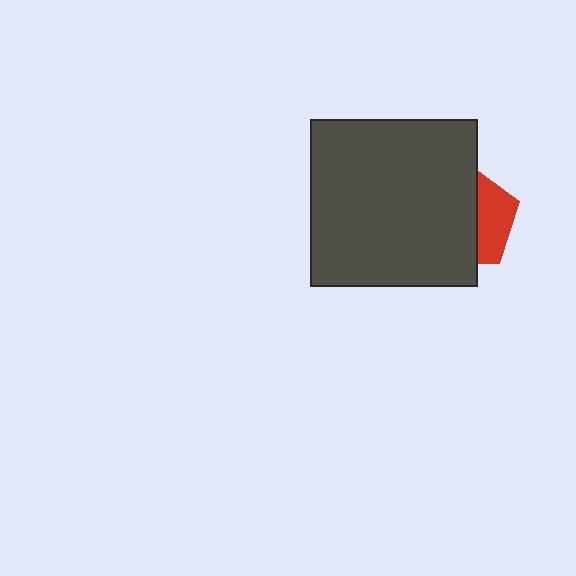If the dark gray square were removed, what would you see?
You would see the complete red pentagon.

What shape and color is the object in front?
The object in front is a dark gray square.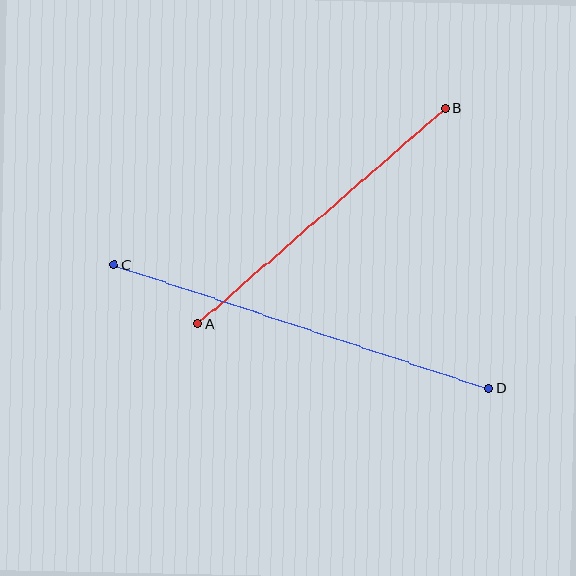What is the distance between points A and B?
The distance is approximately 328 pixels.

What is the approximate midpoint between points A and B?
The midpoint is at approximately (321, 216) pixels.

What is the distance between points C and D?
The distance is approximately 394 pixels.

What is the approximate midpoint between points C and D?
The midpoint is at approximately (301, 326) pixels.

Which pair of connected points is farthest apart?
Points C and D are farthest apart.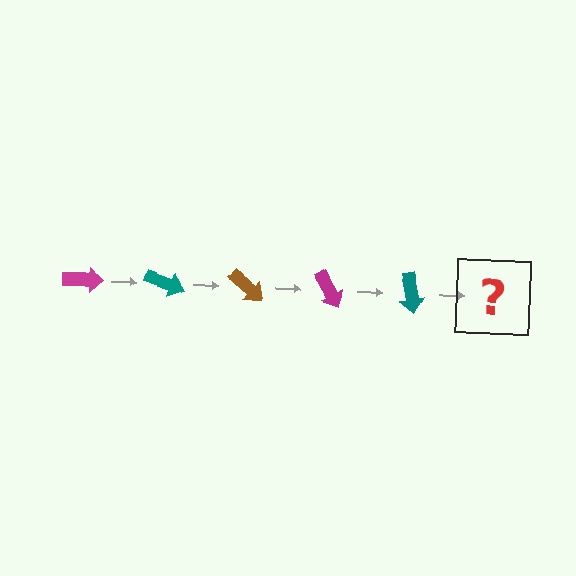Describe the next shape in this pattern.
It should be a brown arrow, rotated 100 degrees from the start.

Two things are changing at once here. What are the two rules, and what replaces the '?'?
The two rules are that it rotates 20 degrees each step and the color cycles through magenta, teal, and brown. The '?' should be a brown arrow, rotated 100 degrees from the start.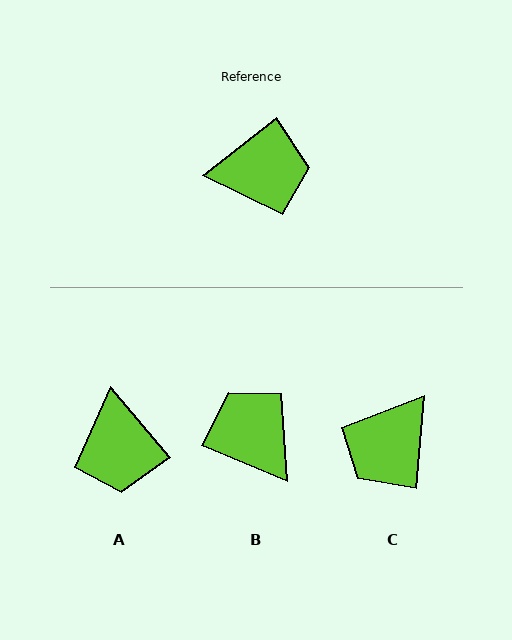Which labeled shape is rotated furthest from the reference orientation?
C, about 133 degrees away.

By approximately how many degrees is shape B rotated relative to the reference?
Approximately 120 degrees counter-clockwise.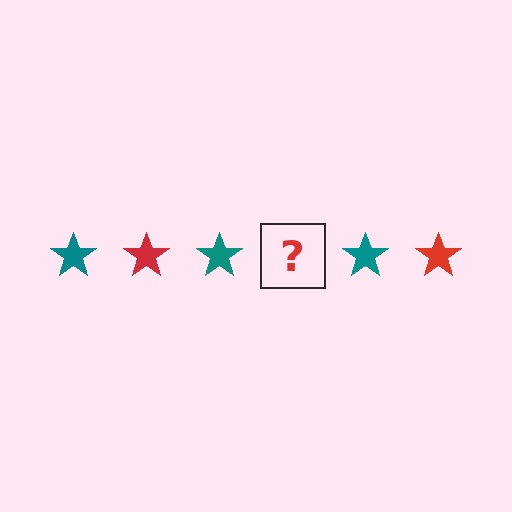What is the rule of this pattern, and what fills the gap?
The rule is that the pattern cycles through teal, red stars. The gap should be filled with a red star.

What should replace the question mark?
The question mark should be replaced with a red star.